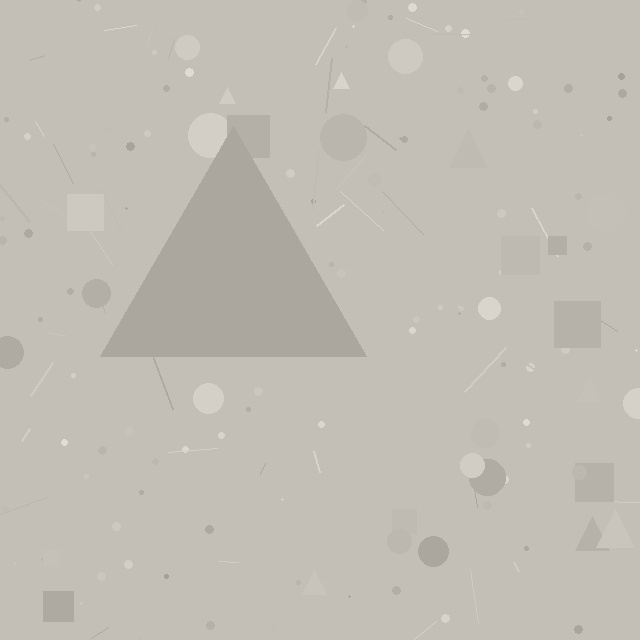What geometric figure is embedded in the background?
A triangle is embedded in the background.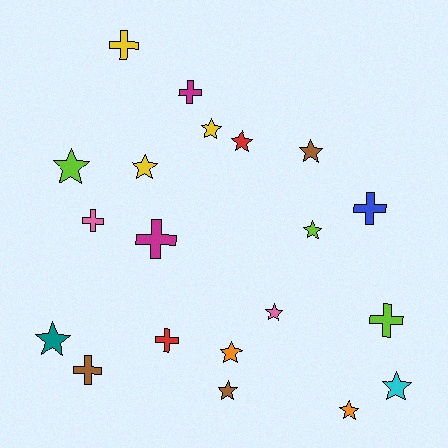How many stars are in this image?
There are 12 stars.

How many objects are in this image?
There are 20 objects.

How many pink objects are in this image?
There are 2 pink objects.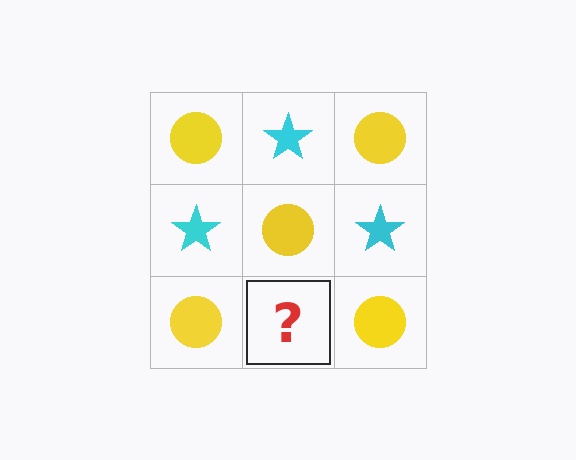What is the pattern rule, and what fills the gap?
The rule is that it alternates yellow circle and cyan star in a checkerboard pattern. The gap should be filled with a cyan star.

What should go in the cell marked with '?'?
The missing cell should contain a cyan star.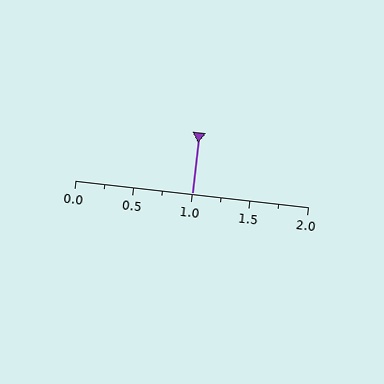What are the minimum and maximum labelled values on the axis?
The axis runs from 0.0 to 2.0.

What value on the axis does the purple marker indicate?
The marker indicates approximately 1.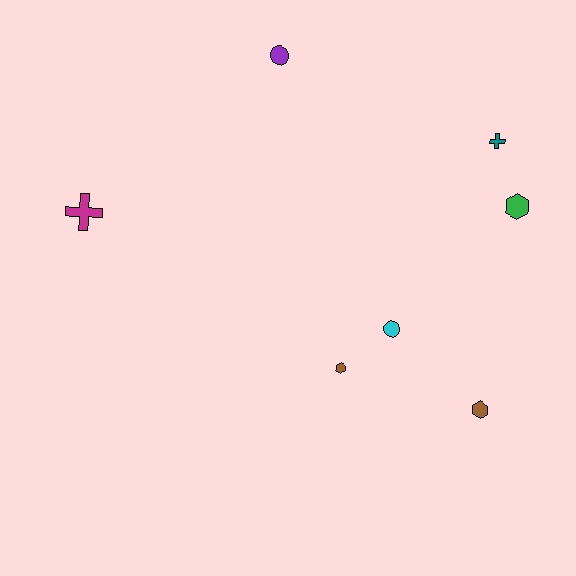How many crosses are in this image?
There are 2 crosses.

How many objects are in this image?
There are 7 objects.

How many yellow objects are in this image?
There are no yellow objects.